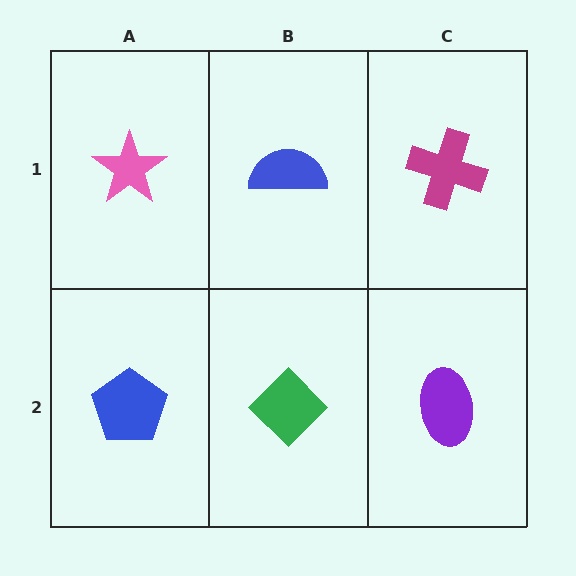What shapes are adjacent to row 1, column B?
A green diamond (row 2, column B), a pink star (row 1, column A), a magenta cross (row 1, column C).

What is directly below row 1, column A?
A blue pentagon.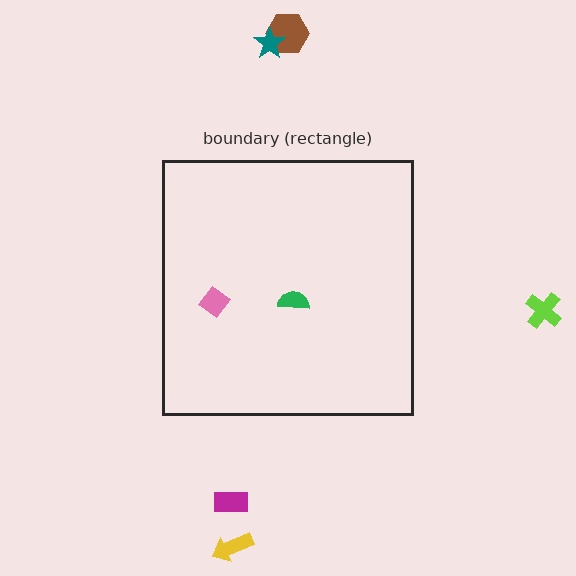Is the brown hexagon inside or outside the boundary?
Outside.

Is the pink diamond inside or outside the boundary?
Inside.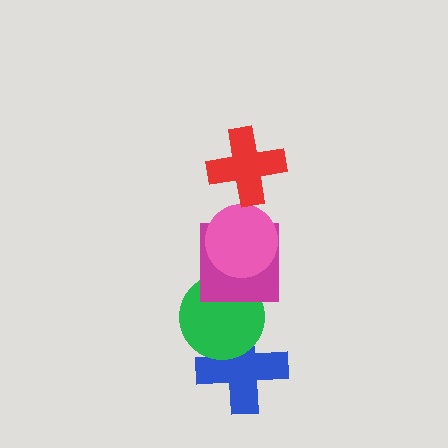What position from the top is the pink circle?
The pink circle is 2nd from the top.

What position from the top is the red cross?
The red cross is 1st from the top.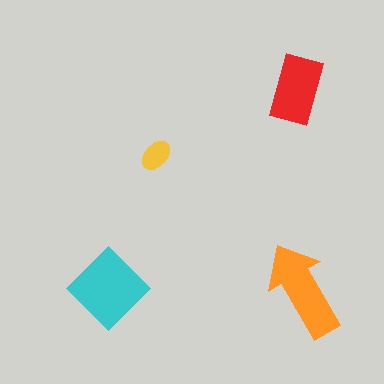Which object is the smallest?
The yellow ellipse.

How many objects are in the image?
There are 4 objects in the image.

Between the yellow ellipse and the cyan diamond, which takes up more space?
The cyan diamond.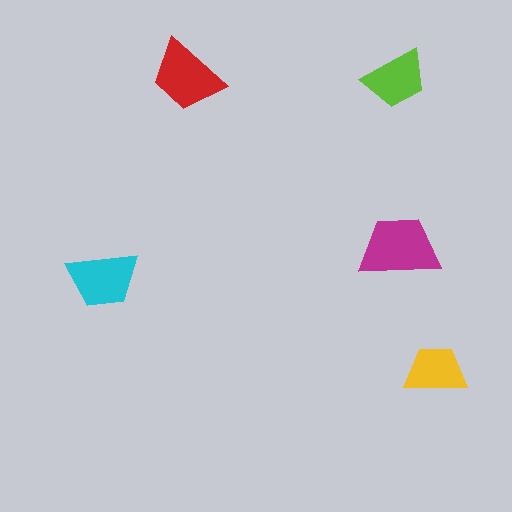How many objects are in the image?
There are 5 objects in the image.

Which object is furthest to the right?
The yellow trapezoid is rightmost.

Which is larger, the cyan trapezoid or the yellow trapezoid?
The cyan one.